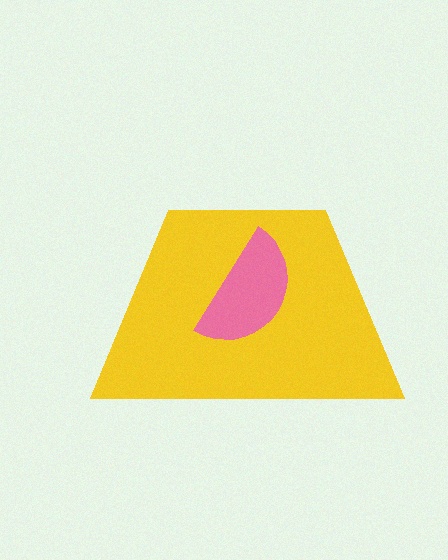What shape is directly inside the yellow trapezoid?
The pink semicircle.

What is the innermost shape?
The pink semicircle.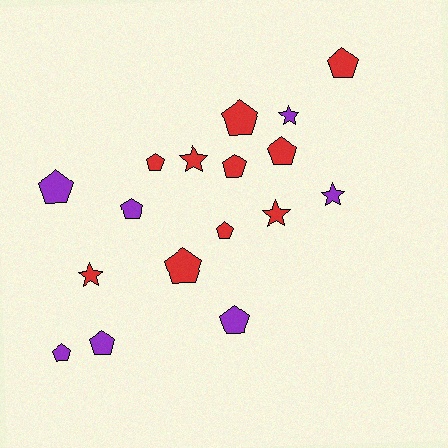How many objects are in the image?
There are 17 objects.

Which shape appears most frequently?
Pentagon, with 12 objects.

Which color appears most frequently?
Red, with 10 objects.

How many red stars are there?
There are 3 red stars.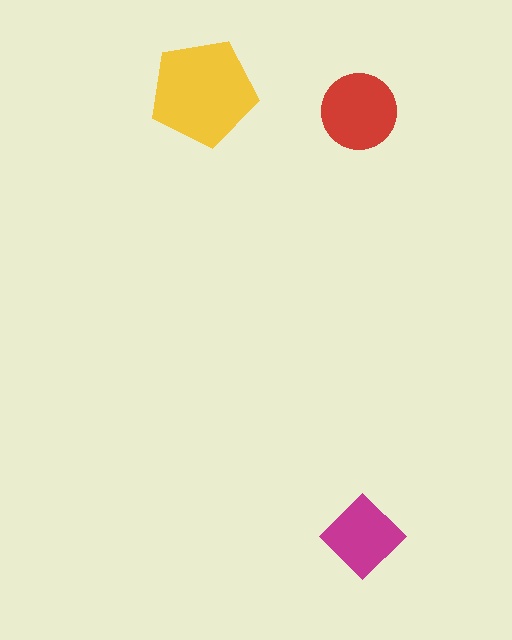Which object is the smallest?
The magenta diamond.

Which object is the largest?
The yellow pentagon.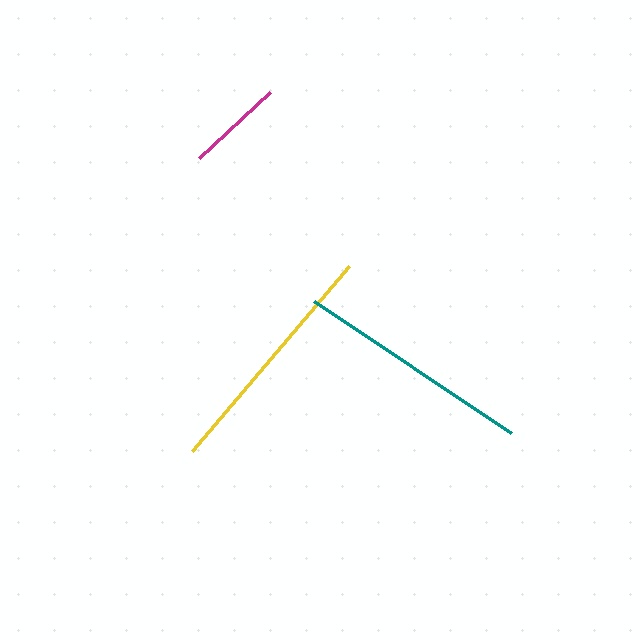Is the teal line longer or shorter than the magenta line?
The teal line is longer than the magenta line.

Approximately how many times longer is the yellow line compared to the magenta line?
The yellow line is approximately 2.5 times the length of the magenta line.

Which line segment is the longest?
The yellow line is the longest at approximately 243 pixels.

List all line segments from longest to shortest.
From longest to shortest: yellow, teal, magenta.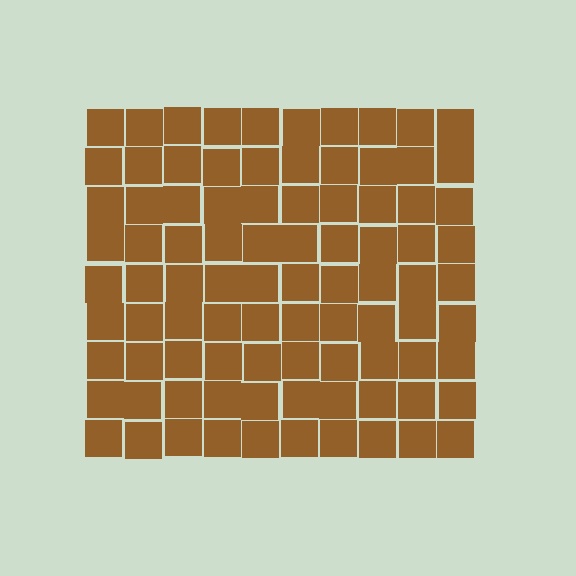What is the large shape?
The large shape is a square.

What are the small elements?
The small elements are squares.